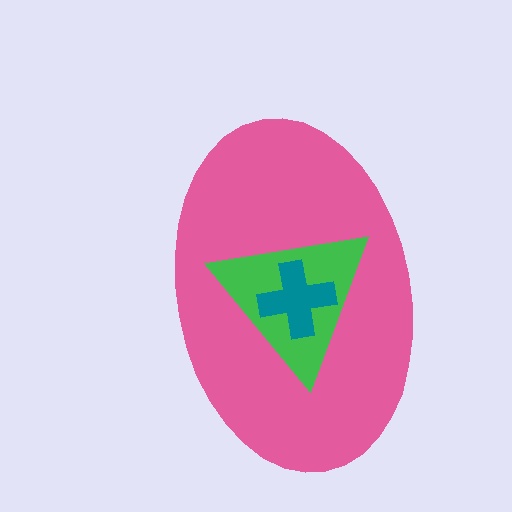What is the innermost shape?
The teal cross.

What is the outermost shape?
The pink ellipse.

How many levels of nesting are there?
3.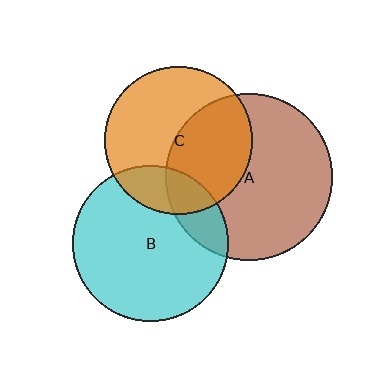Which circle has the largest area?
Circle A (brown).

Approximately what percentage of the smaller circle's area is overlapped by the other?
Approximately 15%.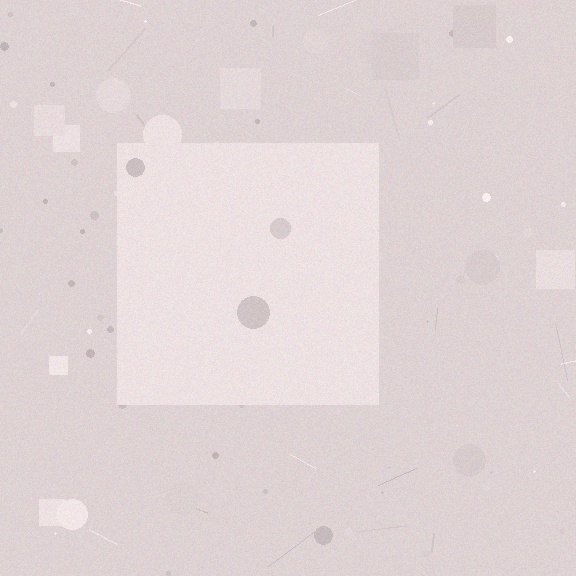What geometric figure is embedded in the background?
A square is embedded in the background.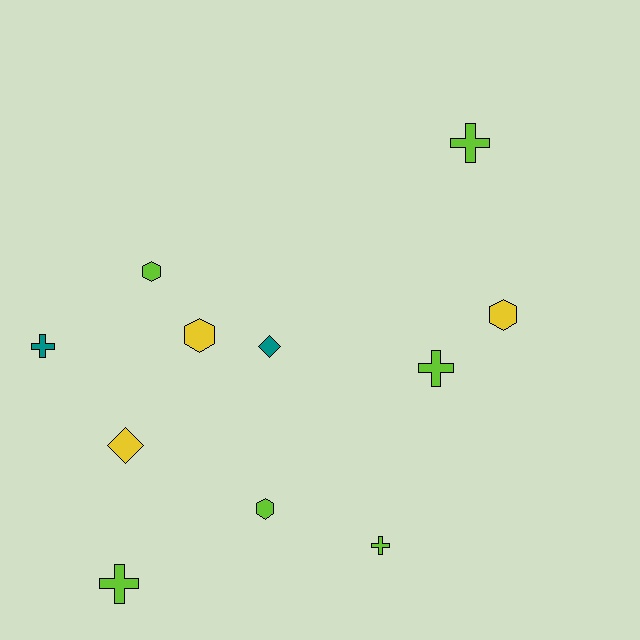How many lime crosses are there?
There are 4 lime crosses.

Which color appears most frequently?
Lime, with 6 objects.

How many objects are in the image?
There are 11 objects.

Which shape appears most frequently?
Cross, with 5 objects.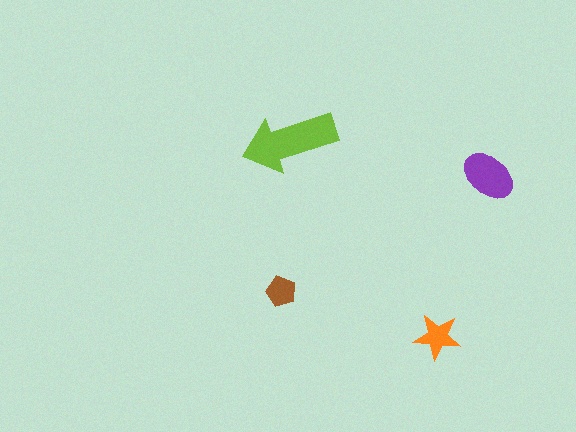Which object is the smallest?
The brown pentagon.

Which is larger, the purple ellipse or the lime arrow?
The lime arrow.